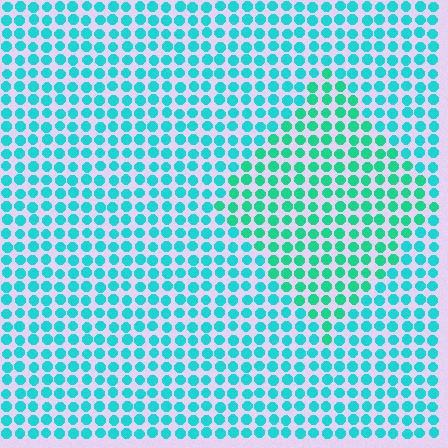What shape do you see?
I see a diamond.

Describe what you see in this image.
The image is filled with small cyan elements in a uniform arrangement. A diamond-shaped region is visible where the elements are tinted to a slightly different hue, forming a subtle color boundary.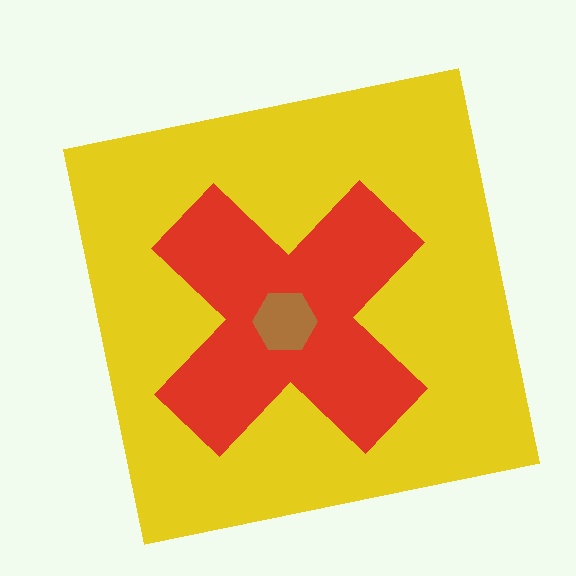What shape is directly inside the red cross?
The brown hexagon.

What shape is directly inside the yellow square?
The red cross.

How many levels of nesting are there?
3.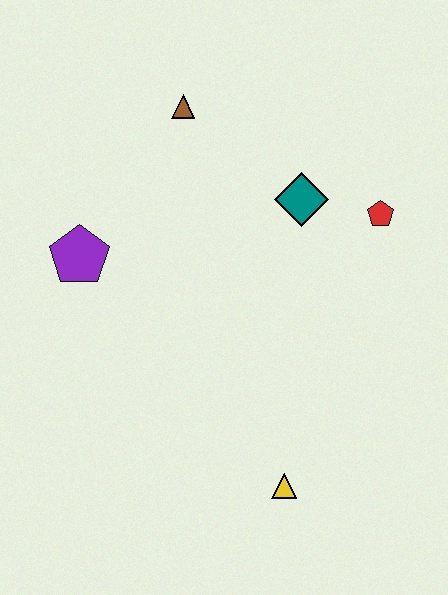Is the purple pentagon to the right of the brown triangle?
No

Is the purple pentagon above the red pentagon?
No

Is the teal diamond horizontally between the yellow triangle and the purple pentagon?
No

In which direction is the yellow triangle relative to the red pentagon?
The yellow triangle is below the red pentagon.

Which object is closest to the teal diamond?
The red pentagon is closest to the teal diamond.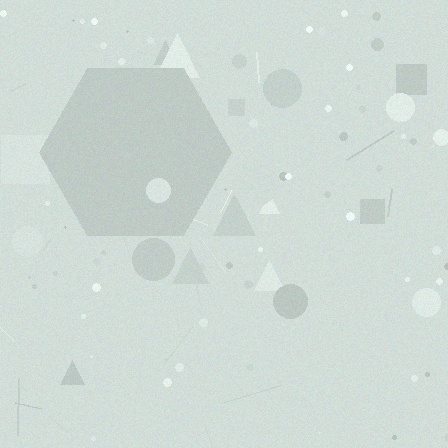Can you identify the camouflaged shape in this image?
The camouflaged shape is a hexagon.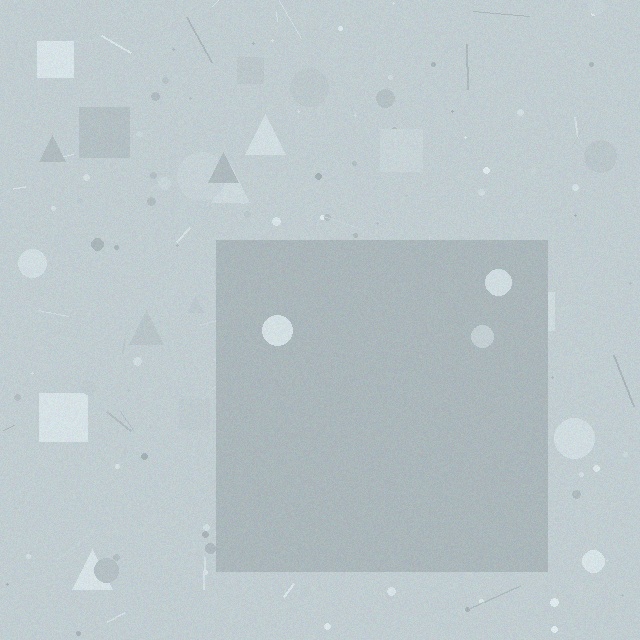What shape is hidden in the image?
A square is hidden in the image.